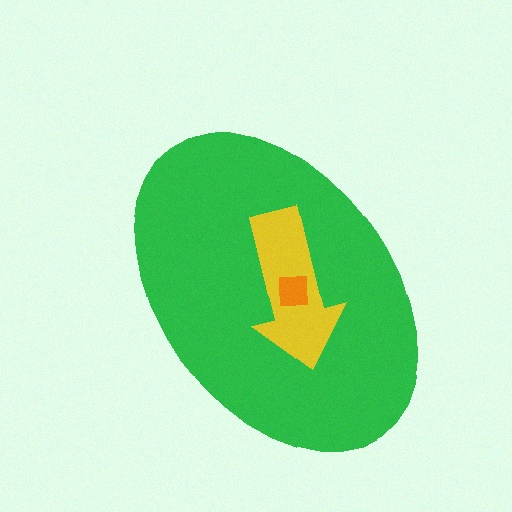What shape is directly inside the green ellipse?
The yellow arrow.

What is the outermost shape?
The green ellipse.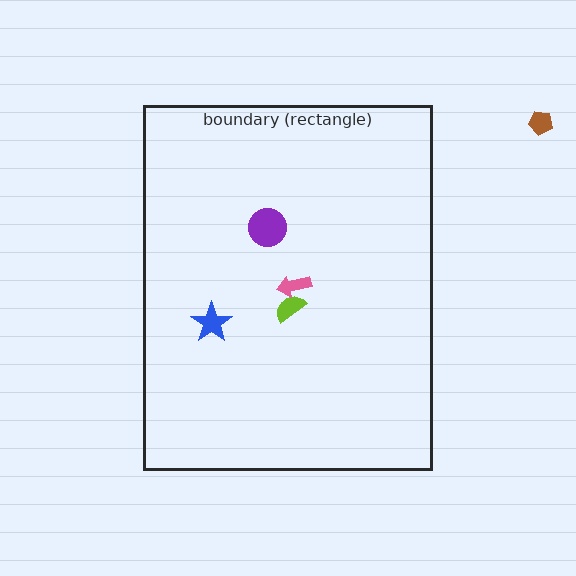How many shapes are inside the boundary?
4 inside, 1 outside.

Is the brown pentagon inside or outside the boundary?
Outside.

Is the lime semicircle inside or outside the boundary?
Inside.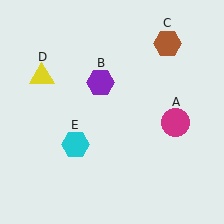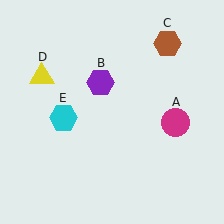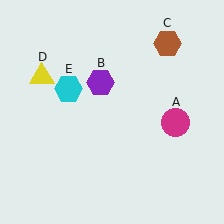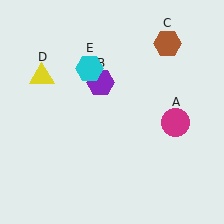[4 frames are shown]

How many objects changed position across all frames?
1 object changed position: cyan hexagon (object E).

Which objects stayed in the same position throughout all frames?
Magenta circle (object A) and purple hexagon (object B) and brown hexagon (object C) and yellow triangle (object D) remained stationary.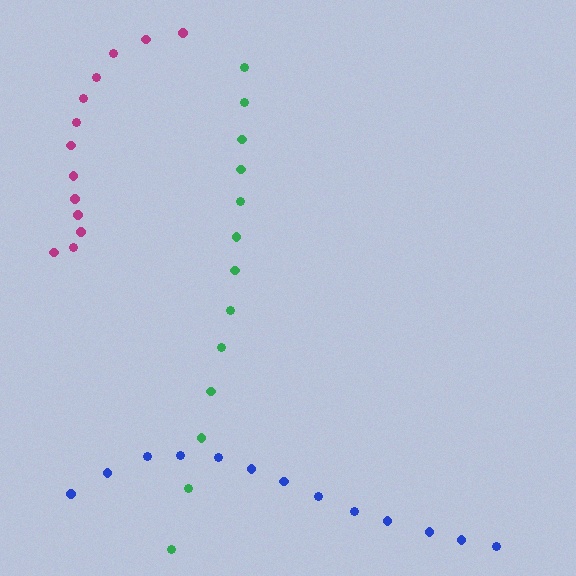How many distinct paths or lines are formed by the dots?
There are 3 distinct paths.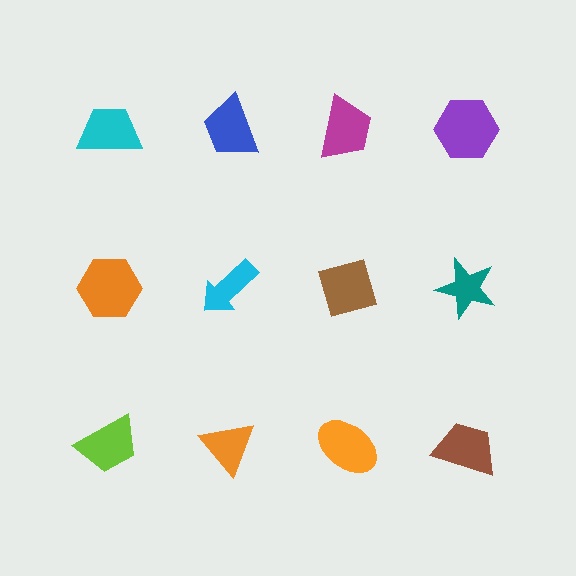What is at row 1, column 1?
A cyan trapezoid.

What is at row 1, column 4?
A purple hexagon.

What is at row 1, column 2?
A blue trapezoid.